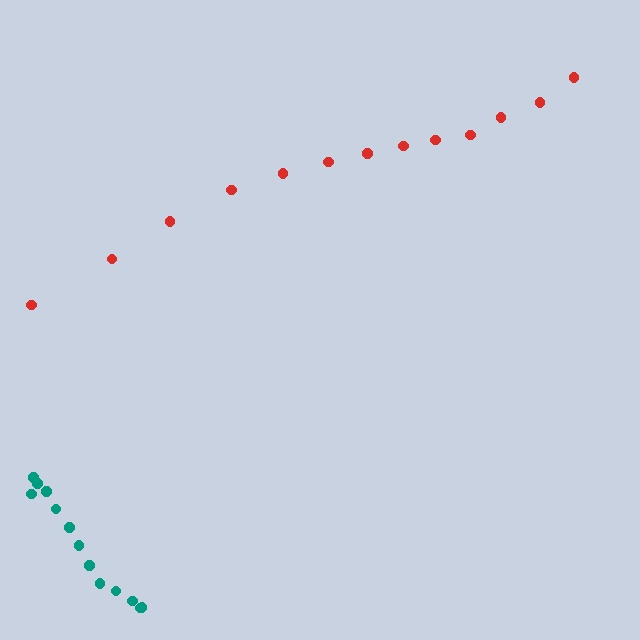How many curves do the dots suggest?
There are 2 distinct paths.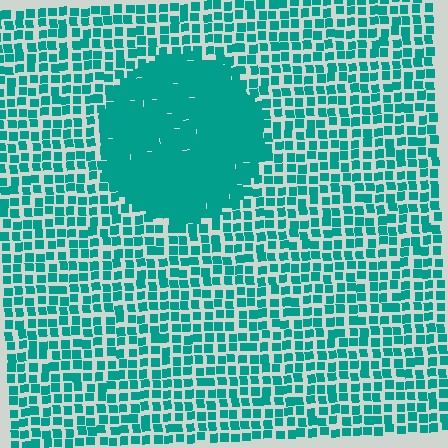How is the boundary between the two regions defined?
The boundary is defined by a change in element density (approximately 2.2x ratio). All elements are the same color, size, and shape.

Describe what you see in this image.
The image contains small teal elements arranged at two different densities. A circle-shaped region is visible where the elements are more densely packed than the surrounding area.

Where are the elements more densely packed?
The elements are more densely packed inside the circle boundary.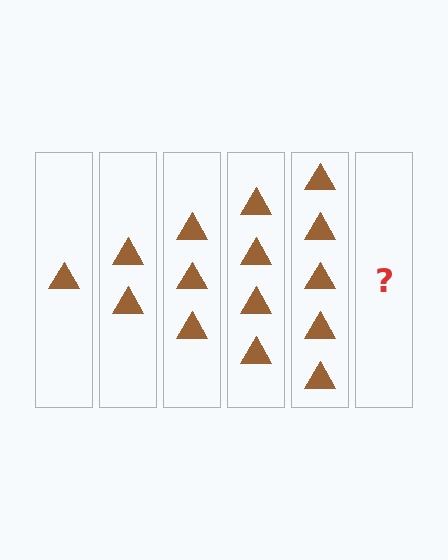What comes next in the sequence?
The next element should be 6 triangles.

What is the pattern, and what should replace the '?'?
The pattern is that each step adds one more triangle. The '?' should be 6 triangles.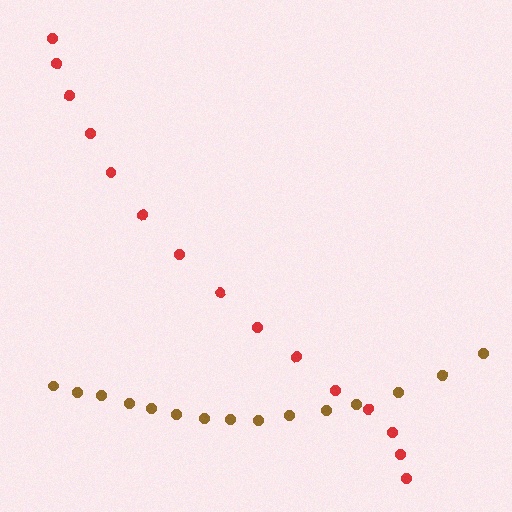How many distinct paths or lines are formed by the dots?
There are 2 distinct paths.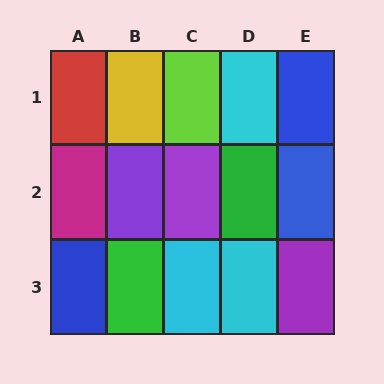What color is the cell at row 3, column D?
Cyan.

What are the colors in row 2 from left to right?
Magenta, purple, purple, green, blue.